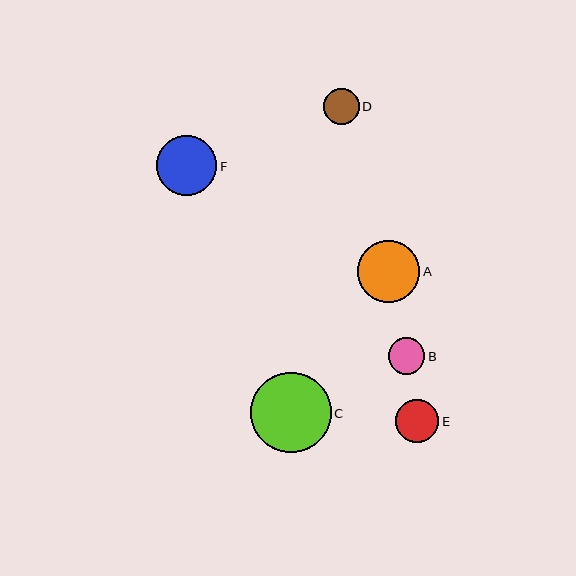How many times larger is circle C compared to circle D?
Circle C is approximately 2.3 times the size of circle D.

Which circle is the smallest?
Circle D is the smallest with a size of approximately 35 pixels.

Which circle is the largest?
Circle C is the largest with a size of approximately 80 pixels.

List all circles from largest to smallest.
From largest to smallest: C, A, F, E, B, D.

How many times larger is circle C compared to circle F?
Circle C is approximately 1.3 times the size of circle F.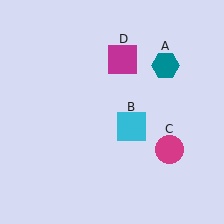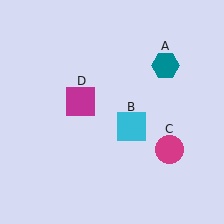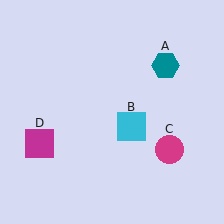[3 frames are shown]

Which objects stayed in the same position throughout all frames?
Teal hexagon (object A) and cyan square (object B) and magenta circle (object C) remained stationary.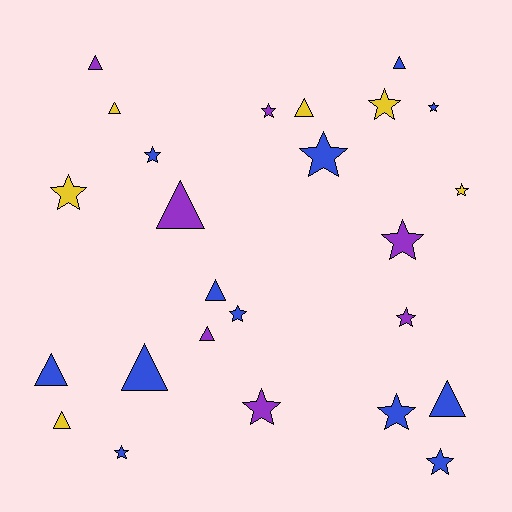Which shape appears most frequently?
Star, with 14 objects.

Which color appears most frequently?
Blue, with 12 objects.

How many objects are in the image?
There are 25 objects.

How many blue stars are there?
There are 7 blue stars.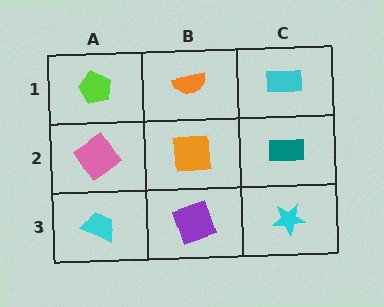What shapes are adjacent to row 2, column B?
An orange semicircle (row 1, column B), a purple square (row 3, column B), a pink diamond (row 2, column A), a teal rectangle (row 2, column C).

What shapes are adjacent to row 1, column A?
A pink diamond (row 2, column A), an orange semicircle (row 1, column B).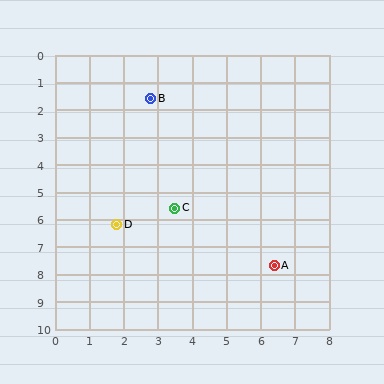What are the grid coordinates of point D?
Point D is at approximately (1.8, 6.2).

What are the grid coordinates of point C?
Point C is at approximately (3.5, 5.6).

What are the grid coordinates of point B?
Point B is at approximately (2.8, 1.6).